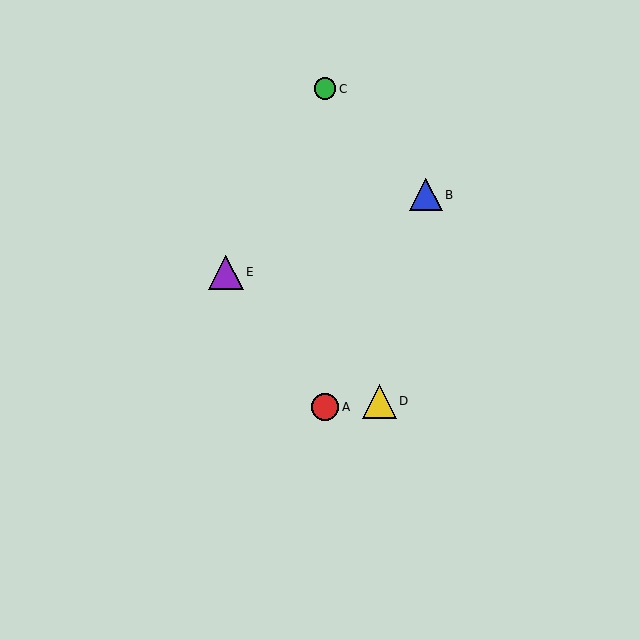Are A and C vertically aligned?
Yes, both are at x≈325.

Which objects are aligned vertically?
Objects A, C are aligned vertically.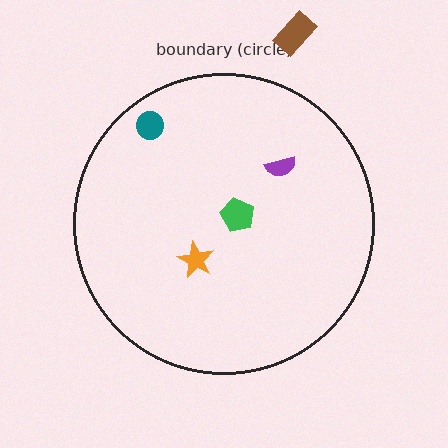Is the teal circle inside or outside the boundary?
Inside.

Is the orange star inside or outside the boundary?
Inside.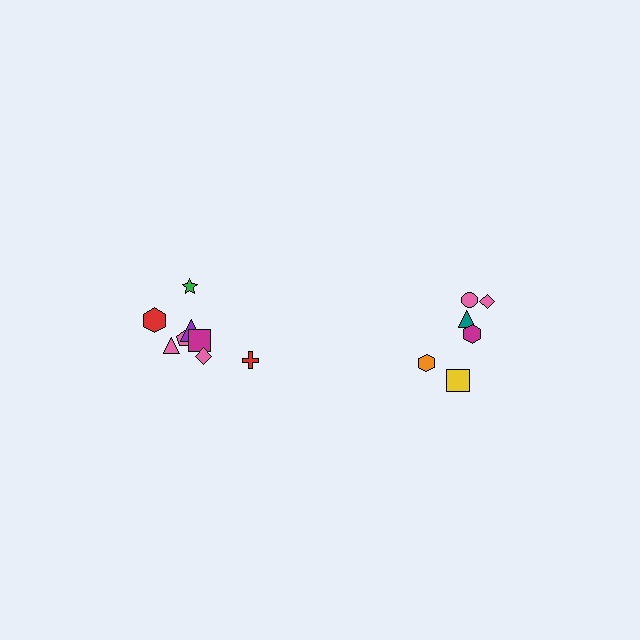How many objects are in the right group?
There are 6 objects.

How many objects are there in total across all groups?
There are 14 objects.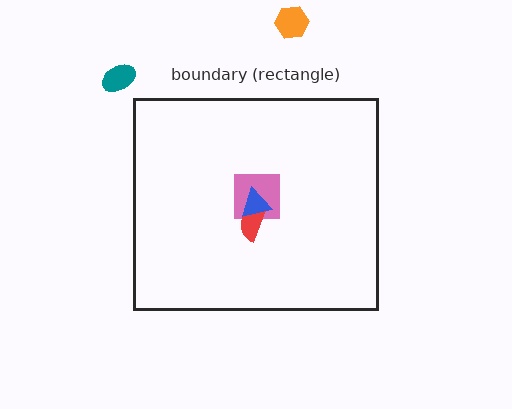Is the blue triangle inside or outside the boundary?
Inside.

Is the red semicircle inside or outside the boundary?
Inside.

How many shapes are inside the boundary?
3 inside, 2 outside.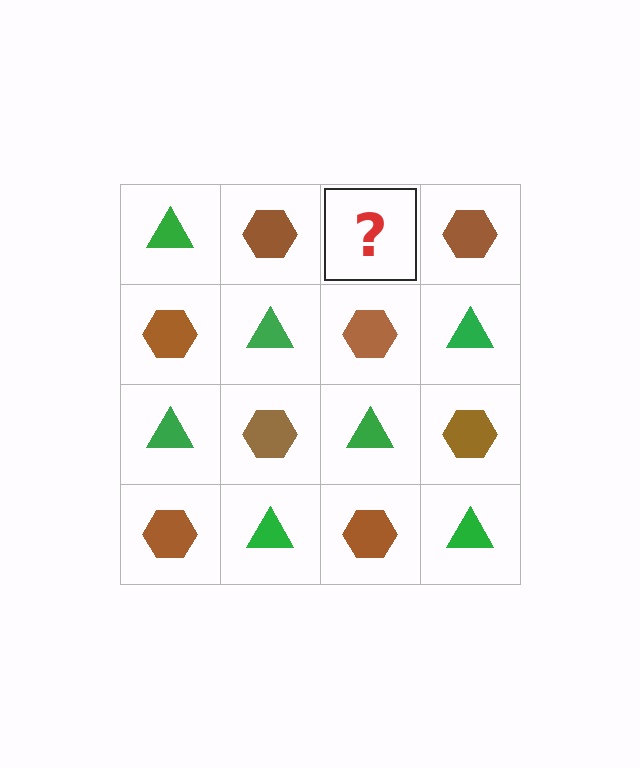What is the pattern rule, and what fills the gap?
The rule is that it alternates green triangle and brown hexagon in a checkerboard pattern. The gap should be filled with a green triangle.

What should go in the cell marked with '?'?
The missing cell should contain a green triangle.